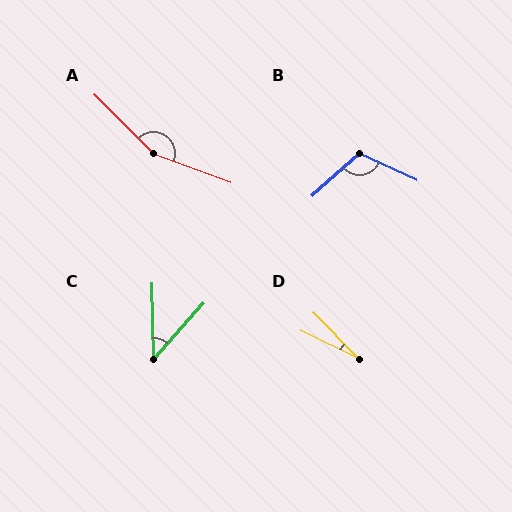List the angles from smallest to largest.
D (20°), C (43°), B (113°), A (155°).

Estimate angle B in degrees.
Approximately 113 degrees.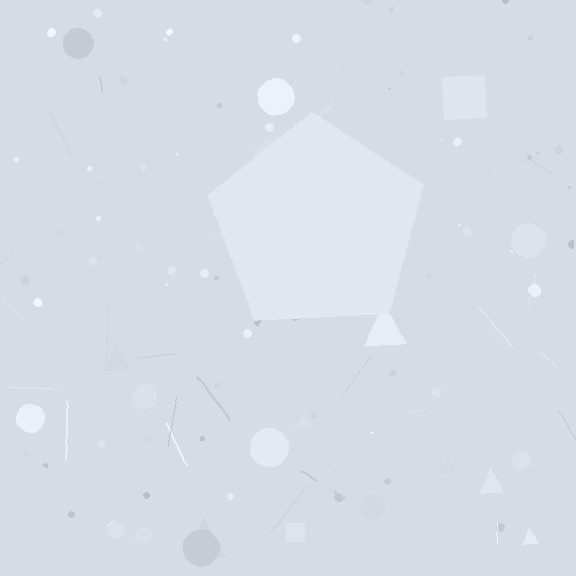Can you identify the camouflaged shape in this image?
The camouflaged shape is a pentagon.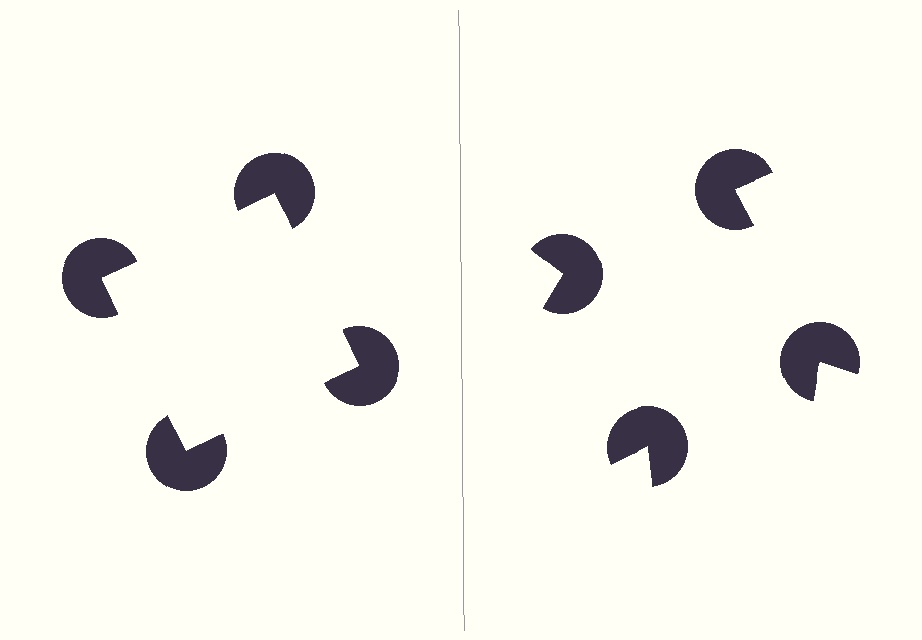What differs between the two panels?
The pac-man discs are positioned identically on both sides; only the wedge orientations differ. On the left they align to a square; on the right they are misaligned.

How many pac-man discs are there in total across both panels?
8 — 4 on each side.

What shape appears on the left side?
An illusory square.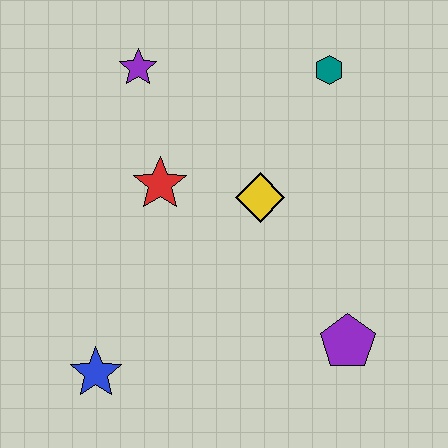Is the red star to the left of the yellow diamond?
Yes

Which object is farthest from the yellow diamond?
The blue star is farthest from the yellow diamond.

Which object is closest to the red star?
The yellow diamond is closest to the red star.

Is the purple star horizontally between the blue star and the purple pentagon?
Yes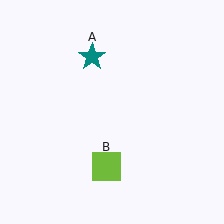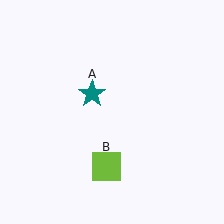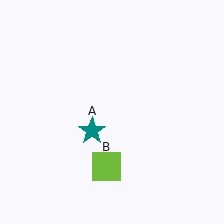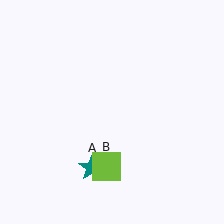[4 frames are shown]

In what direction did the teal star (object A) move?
The teal star (object A) moved down.